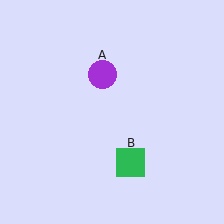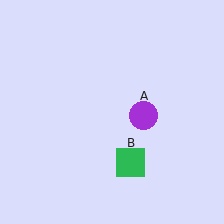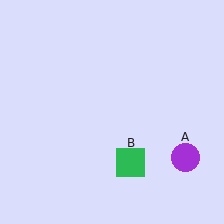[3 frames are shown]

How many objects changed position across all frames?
1 object changed position: purple circle (object A).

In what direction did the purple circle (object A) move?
The purple circle (object A) moved down and to the right.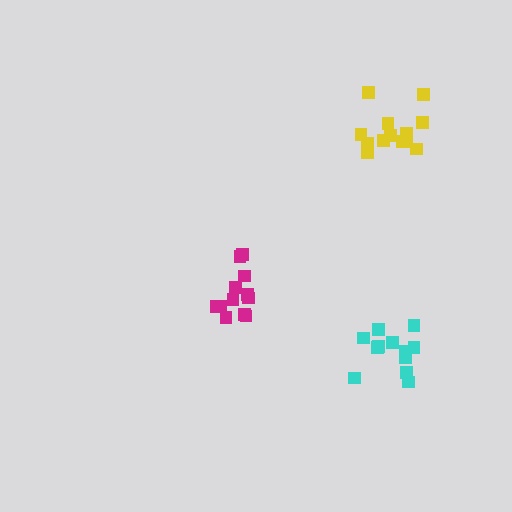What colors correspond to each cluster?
The clusters are colored: cyan, magenta, yellow.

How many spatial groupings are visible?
There are 3 spatial groupings.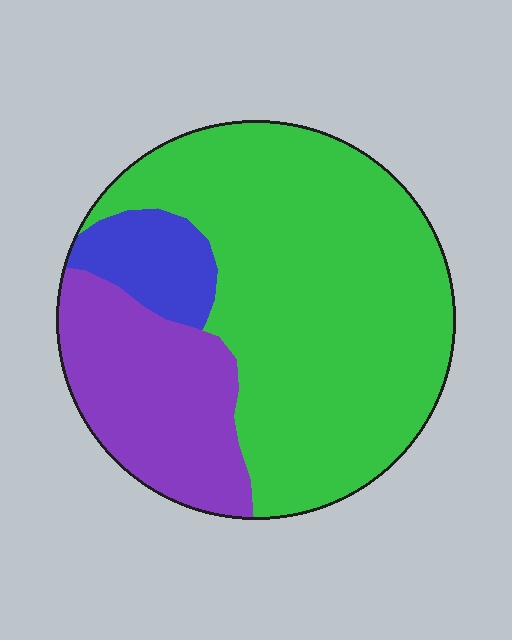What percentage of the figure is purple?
Purple takes up about one quarter (1/4) of the figure.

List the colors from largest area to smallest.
From largest to smallest: green, purple, blue.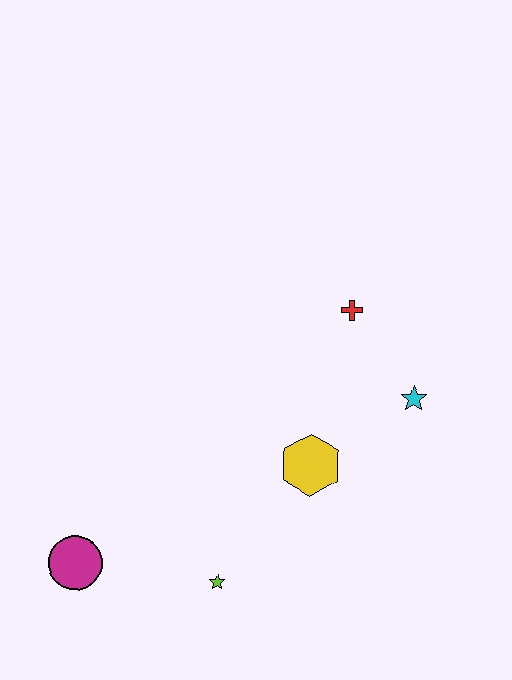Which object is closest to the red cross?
The cyan star is closest to the red cross.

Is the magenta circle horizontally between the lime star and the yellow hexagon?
No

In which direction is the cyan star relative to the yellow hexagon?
The cyan star is to the right of the yellow hexagon.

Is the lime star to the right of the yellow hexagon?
No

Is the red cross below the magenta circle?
No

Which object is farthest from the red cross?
The magenta circle is farthest from the red cross.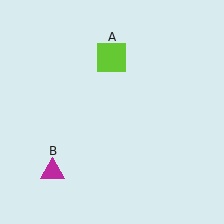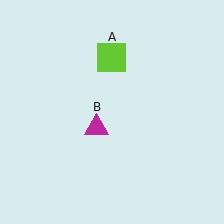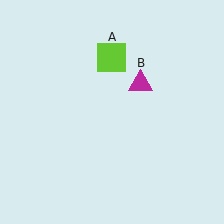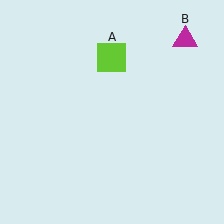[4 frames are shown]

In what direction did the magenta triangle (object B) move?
The magenta triangle (object B) moved up and to the right.